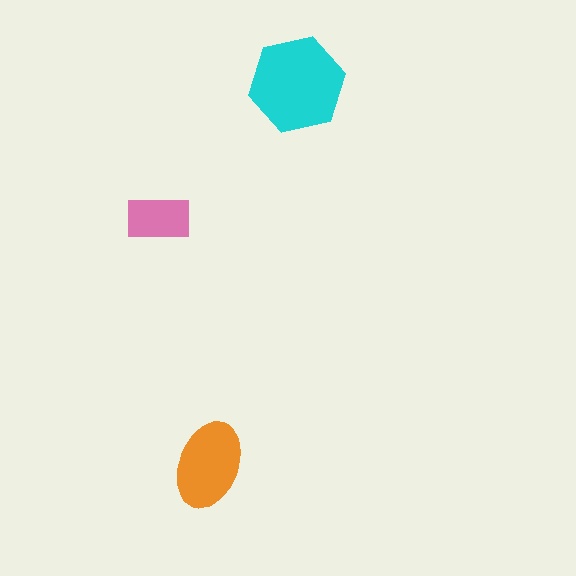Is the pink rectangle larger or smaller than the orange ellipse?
Smaller.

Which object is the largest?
The cyan hexagon.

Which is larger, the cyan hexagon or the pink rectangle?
The cyan hexagon.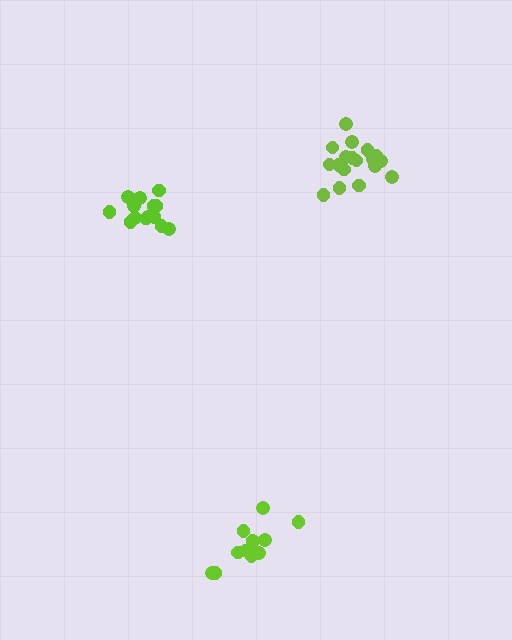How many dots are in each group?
Group 1: 18 dots, Group 2: 15 dots, Group 3: 13 dots (46 total).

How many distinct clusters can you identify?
There are 3 distinct clusters.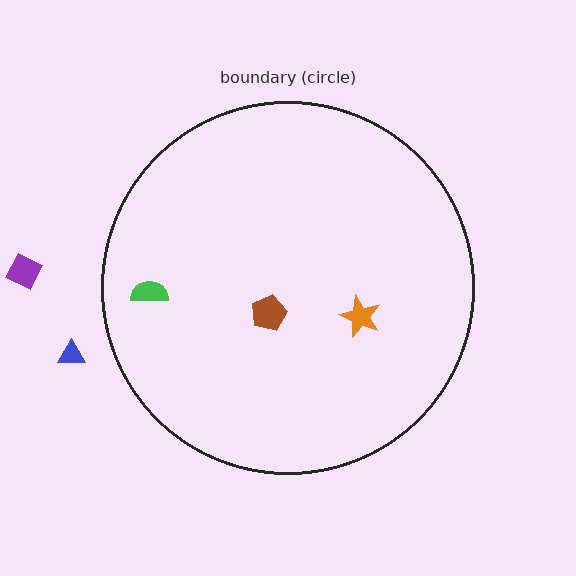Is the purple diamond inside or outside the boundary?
Outside.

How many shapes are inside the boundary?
3 inside, 2 outside.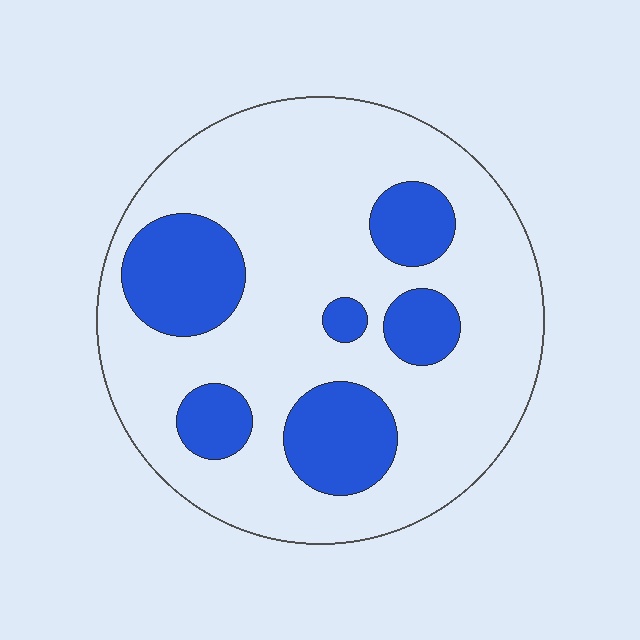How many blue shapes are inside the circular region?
6.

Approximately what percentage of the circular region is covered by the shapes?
Approximately 25%.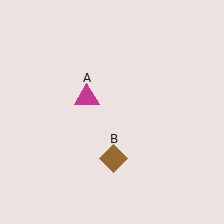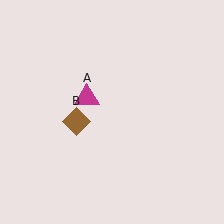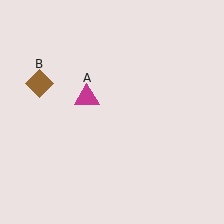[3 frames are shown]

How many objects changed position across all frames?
1 object changed position: brown diamond (object B).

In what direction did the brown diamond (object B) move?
The brown diamond (object B) moved up and to the left.